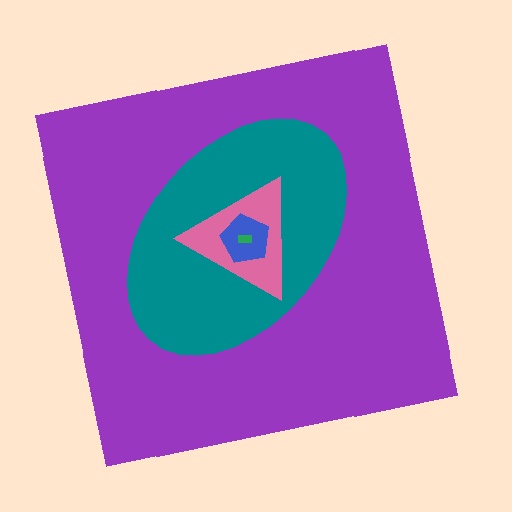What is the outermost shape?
The purple square.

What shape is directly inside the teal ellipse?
The pink triangle.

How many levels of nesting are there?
5.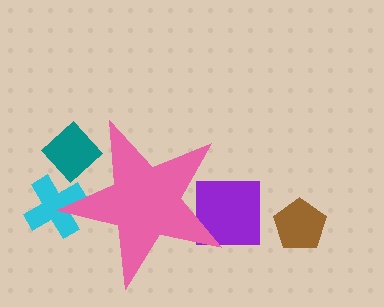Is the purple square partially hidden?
Yes, the purple square is partially hidden behind the pink star.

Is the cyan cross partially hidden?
Yes, the cyan cross is partially hidden behind the pink star.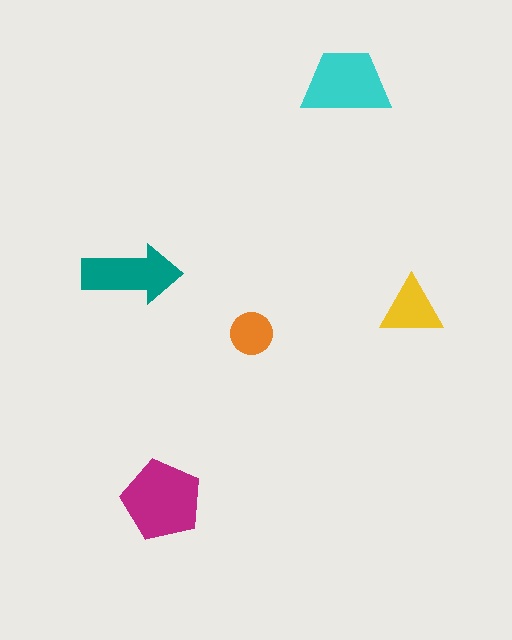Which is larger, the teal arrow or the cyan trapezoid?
The cyan trapezoid.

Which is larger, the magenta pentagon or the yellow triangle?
The magenta pentagon.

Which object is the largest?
The magenta pentagon.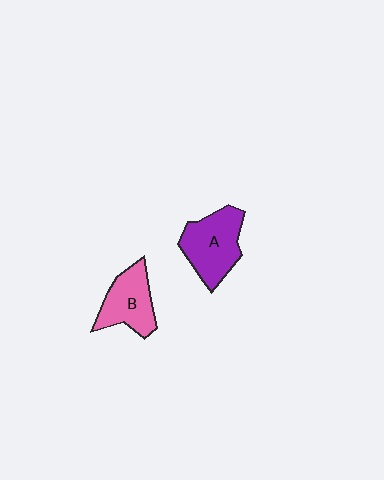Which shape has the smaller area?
Shape B (pink).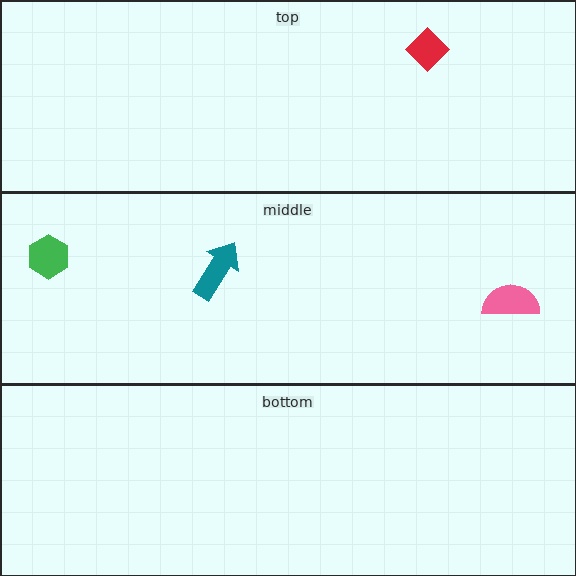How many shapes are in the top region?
1.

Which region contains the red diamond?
The top region.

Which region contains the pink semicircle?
The middle region.